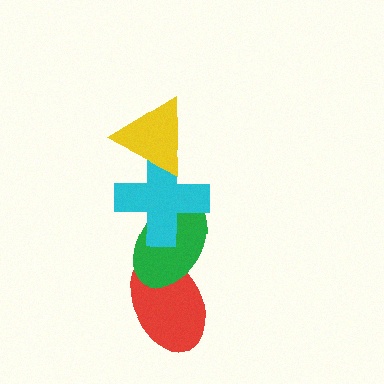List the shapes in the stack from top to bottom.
From top to bottom: the yellow triangle, the cyan cross, the green ellipse, the red ellipse.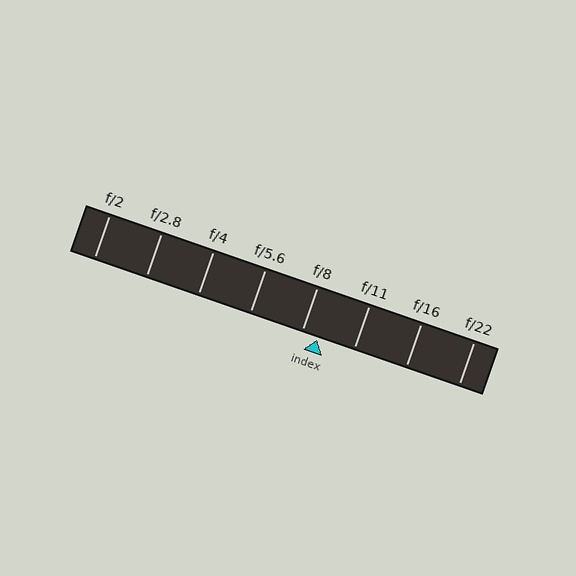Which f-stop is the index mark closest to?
The index mark is closest to f/8.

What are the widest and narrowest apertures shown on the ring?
The widest aperture shown is f/2 and the narrowest is f/22.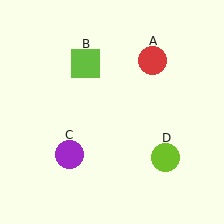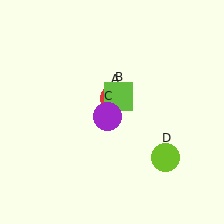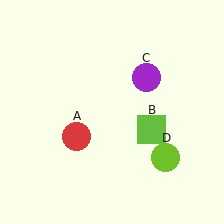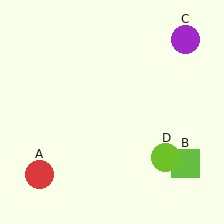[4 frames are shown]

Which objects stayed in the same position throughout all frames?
Lime circle (object D) remained stationary.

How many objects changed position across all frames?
3 objects changed position: red circle (object A), lime square (object B), purple circle (object C).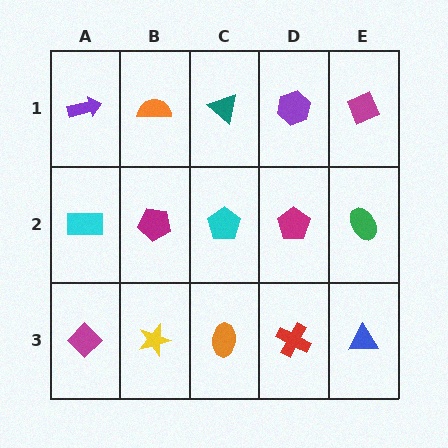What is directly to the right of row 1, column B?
A teal triangle.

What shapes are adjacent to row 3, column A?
A cyan rectangle (row 2, column A), a yellow star (row 3, column B).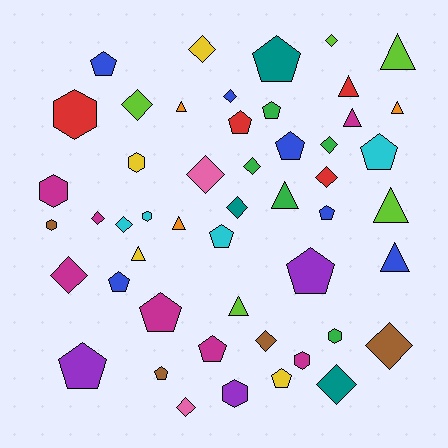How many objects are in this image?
There are 50 objects.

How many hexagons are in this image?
There are 8 hexagons.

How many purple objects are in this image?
There are 3 purple objects.